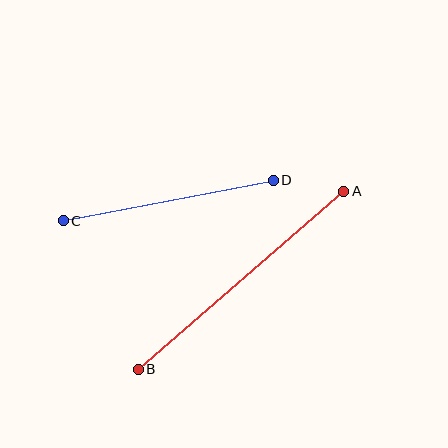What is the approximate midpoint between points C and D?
The midpoint is at approximately (168, 200) pixels.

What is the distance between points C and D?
The distance is approximately 214 pixels.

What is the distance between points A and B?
The distance is approximately 272 pixels.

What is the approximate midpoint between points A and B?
The midpoint is at approximately (241, 280) pixels.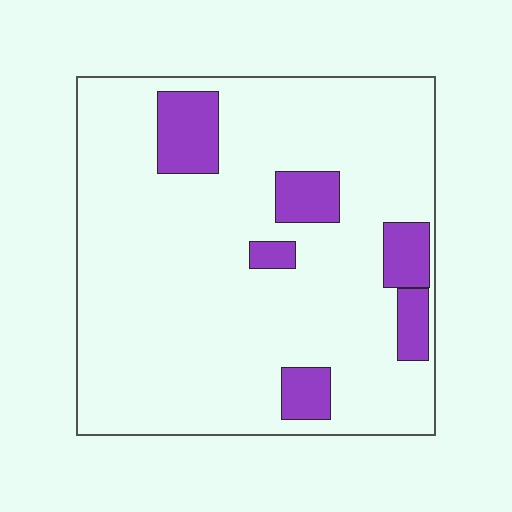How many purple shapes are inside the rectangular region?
6.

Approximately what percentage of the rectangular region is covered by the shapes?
Approximately 15%.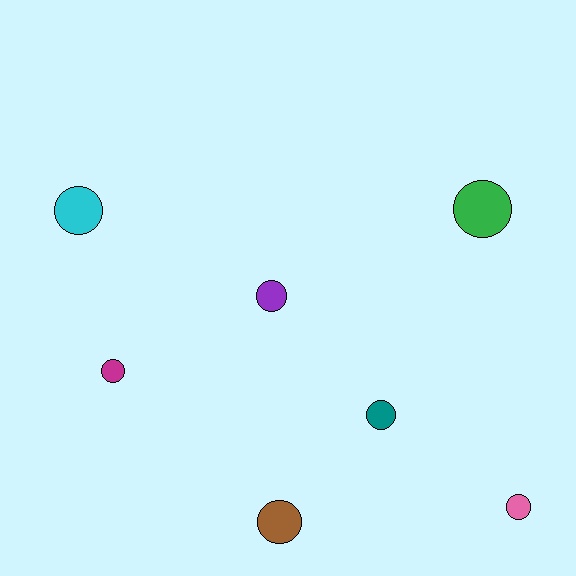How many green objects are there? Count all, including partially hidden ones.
There is 1 green object.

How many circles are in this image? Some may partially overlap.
There are 7 circles.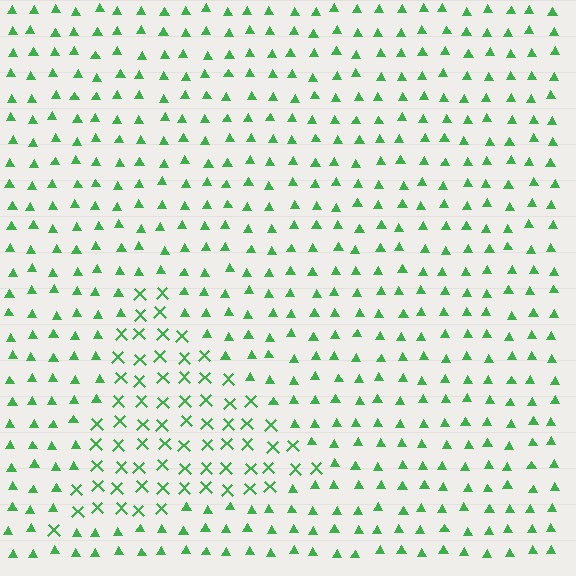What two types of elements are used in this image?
The image uses X marks inside the triangle region and triangles outside it.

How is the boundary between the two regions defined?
The boundary is defined by a change in element shape: X marks inside vs. triangles outside. All elements share the same color and spacing.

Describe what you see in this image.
The image is filled with small green elements arranged in a uniform grid. A triangle-shaped region contains X marks, while the surrounding area contains triangles. The boundary is defined purely by the change in element shape.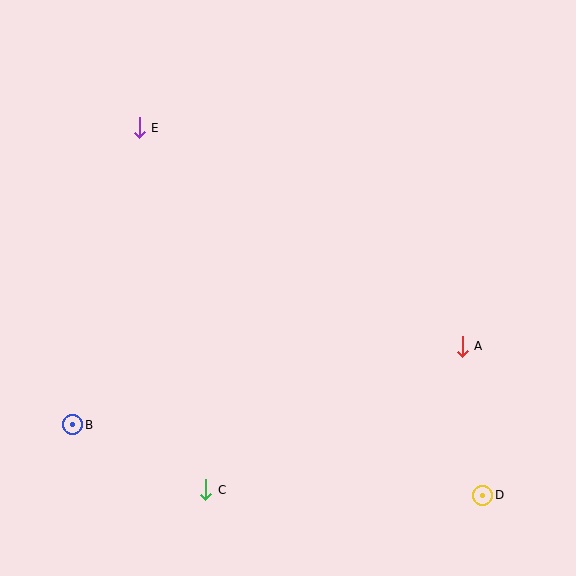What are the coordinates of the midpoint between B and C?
The midpoint between B and C is at (139, 457).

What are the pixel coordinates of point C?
Point C is at (206, 490).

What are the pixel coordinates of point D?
Point D is at (483, 495).